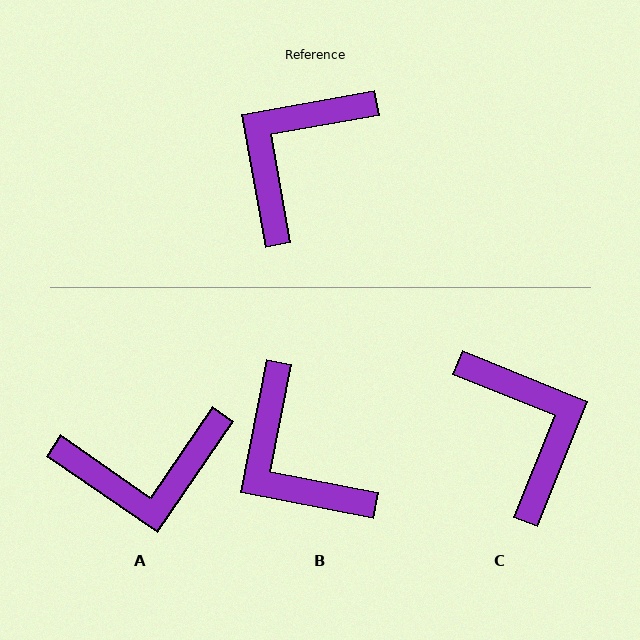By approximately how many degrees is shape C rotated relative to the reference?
Approximately 122 degrees clockwise.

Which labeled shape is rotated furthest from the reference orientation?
A, about 135 degrees away.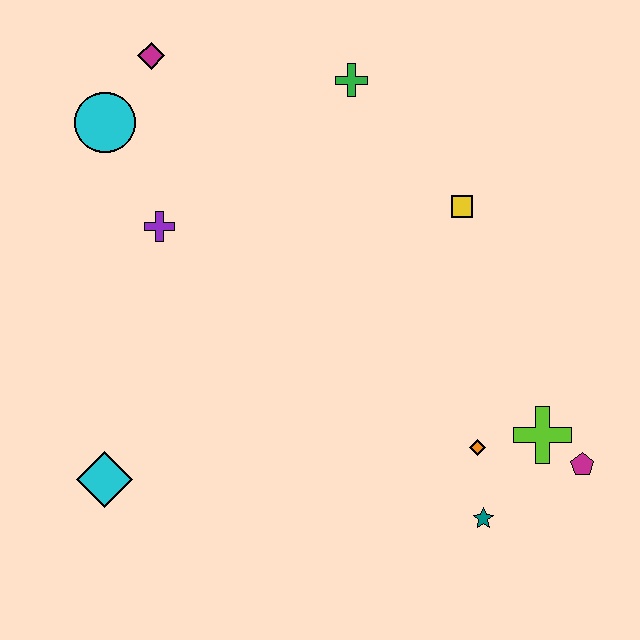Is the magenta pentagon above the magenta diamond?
No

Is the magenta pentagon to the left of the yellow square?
No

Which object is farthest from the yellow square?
The cyan diamond is farthest from the yellow square.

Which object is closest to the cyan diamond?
The purple cross is closest to the cyan diamond.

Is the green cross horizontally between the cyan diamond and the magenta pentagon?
Yes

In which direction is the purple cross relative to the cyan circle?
The purple cross is below the cyan circle.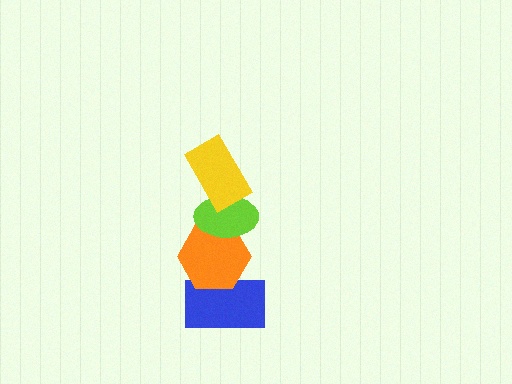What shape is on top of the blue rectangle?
The orange hexagon is on top of the blue rectangle.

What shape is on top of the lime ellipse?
The yellow rectangle is on top of the lime ellipse.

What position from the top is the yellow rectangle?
The yellow rectangle is 1st from the top.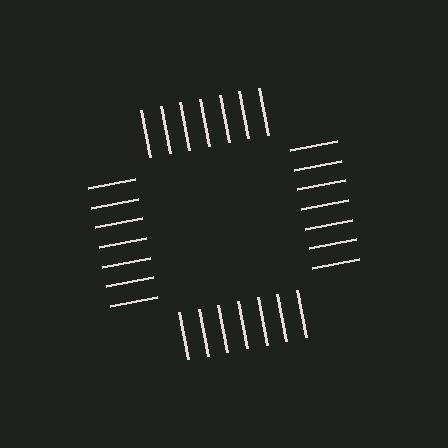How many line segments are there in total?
28 — 7 along each of the 4 edges.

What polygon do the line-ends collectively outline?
An illusory square — the line segments terminate on its edges but no continuous stroke is drawn.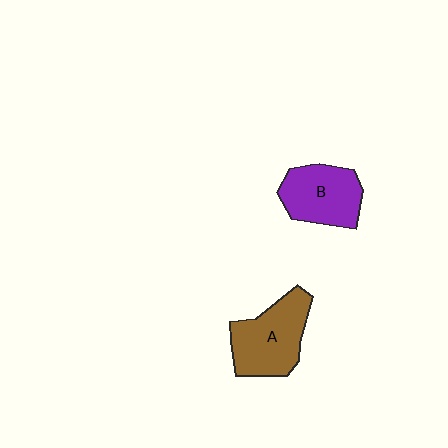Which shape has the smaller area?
Shape B (purple).